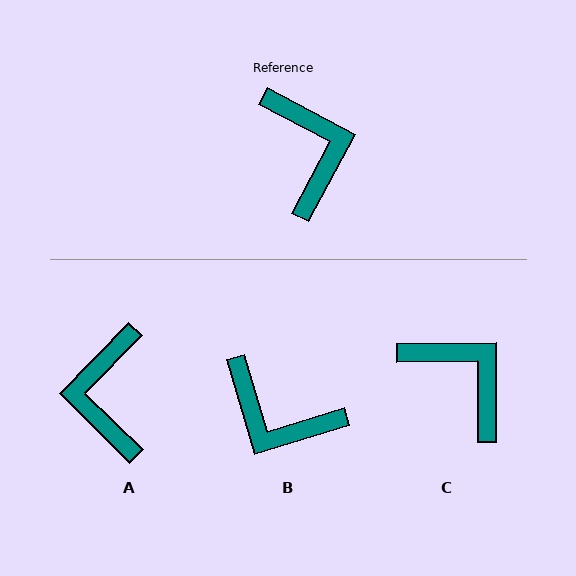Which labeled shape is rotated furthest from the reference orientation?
A, about 163 degrees away.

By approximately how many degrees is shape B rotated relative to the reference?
Approximately 135 degrees clockwise.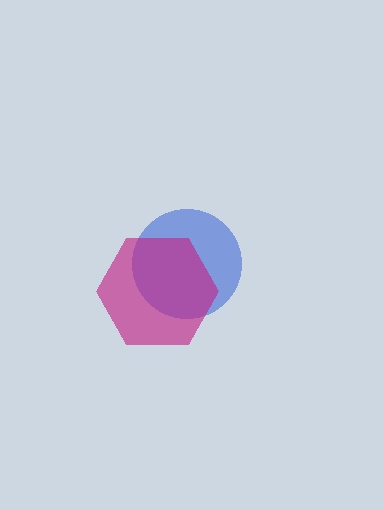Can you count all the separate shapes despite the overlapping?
Yes, there are 2 separate shapes.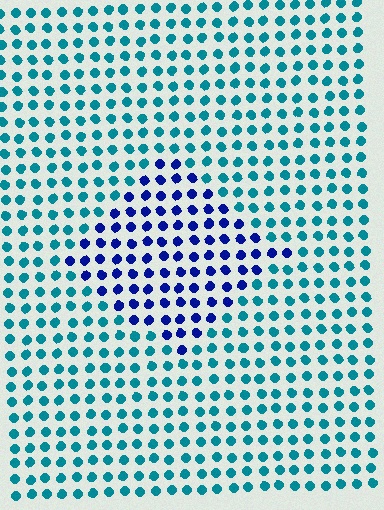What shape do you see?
I see a diamond.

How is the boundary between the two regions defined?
The boundary is defined purely by a slight shift in hue (about 49 degrees). Spacing, size, and orientation are identical on both sides.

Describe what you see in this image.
The image is filled with small teal elements in a uniform arrangement. A diamond-shaped region is visible where the elements are tinted to a slightly different hue, forming a subtle color boundary.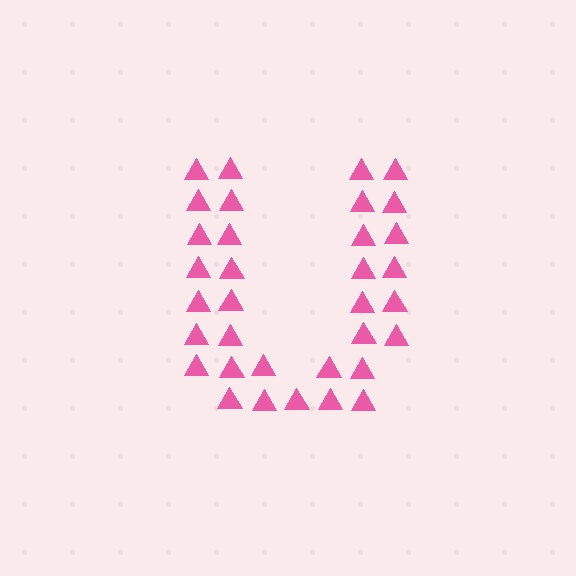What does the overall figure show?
The overall figure shows the letter U.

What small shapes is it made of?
It is made of small triangles.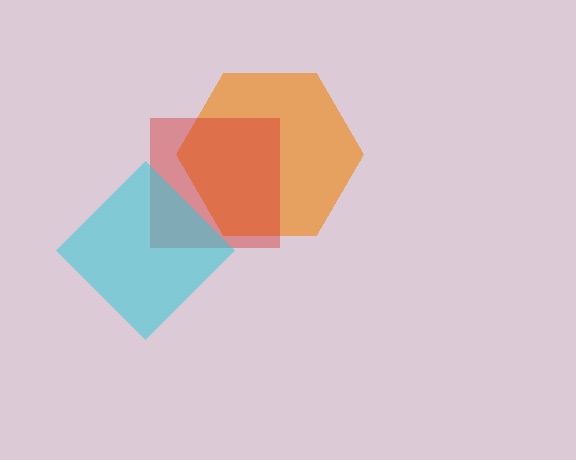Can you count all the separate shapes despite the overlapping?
Yes, there are 3 separate shapes.